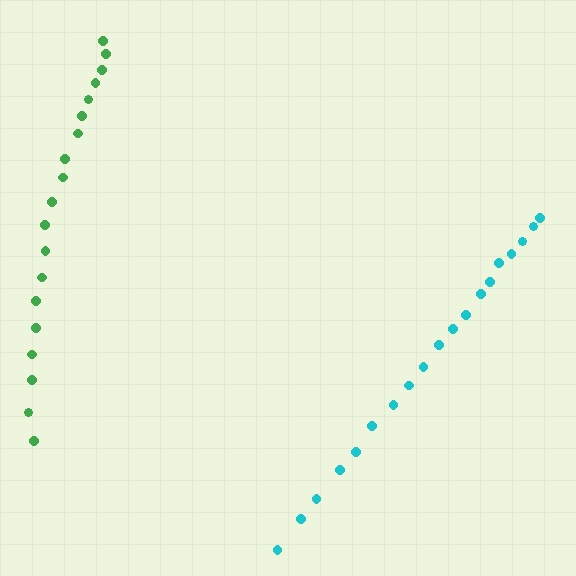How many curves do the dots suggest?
There are 2 distinct paths.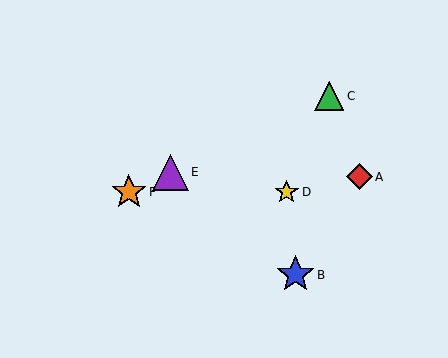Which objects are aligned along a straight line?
Objects C, E, F are aligned along a straight line.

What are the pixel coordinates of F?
Object F is at (129, 192).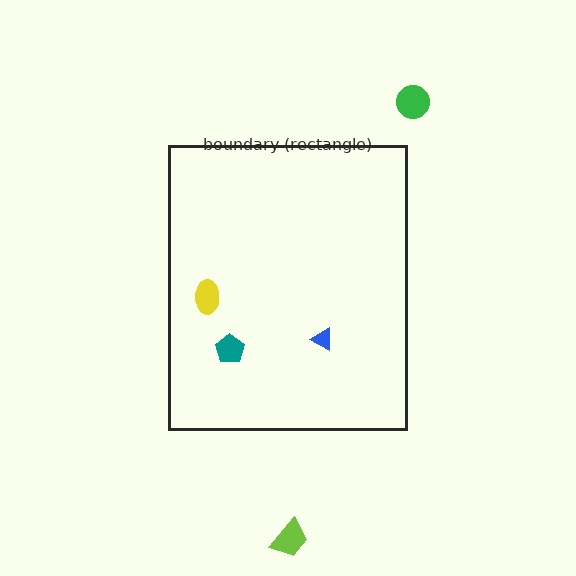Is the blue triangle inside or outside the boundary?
Inside.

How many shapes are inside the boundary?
3 inside, 2 outside.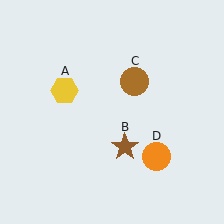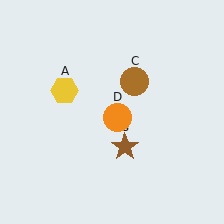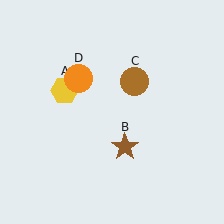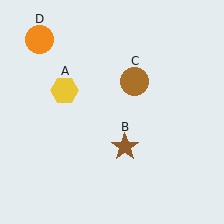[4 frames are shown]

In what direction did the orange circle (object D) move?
The orange circle (object D) moved up and to the left.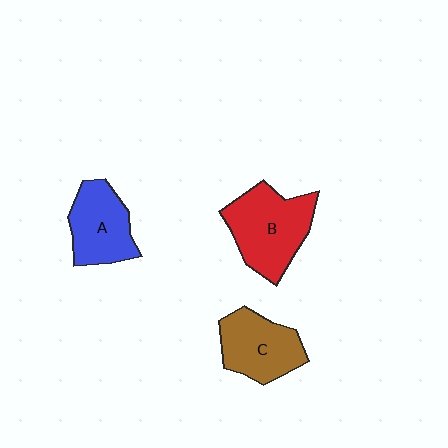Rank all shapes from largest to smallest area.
From largest to smallest: B (red), C (brown), A (blue).